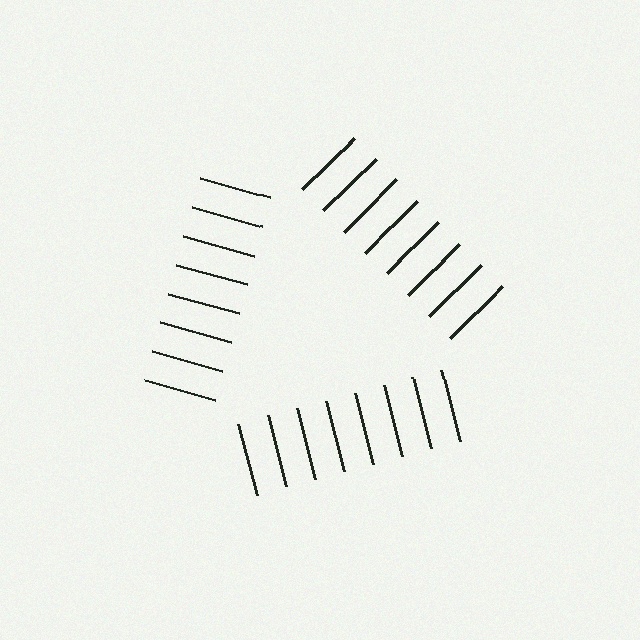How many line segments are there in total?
24 — 8 along each of the 3 edges.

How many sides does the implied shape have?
3 sides — the line-ends trace a triangle.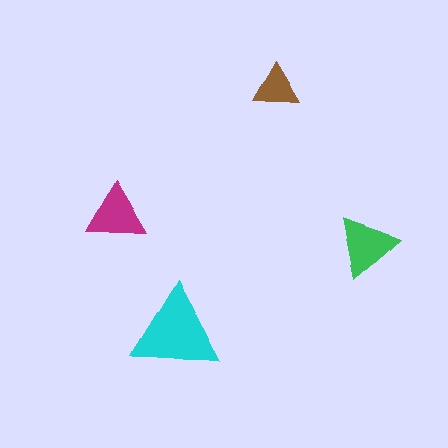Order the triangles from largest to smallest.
the cyan one, the green one, the magenta one, the brown one.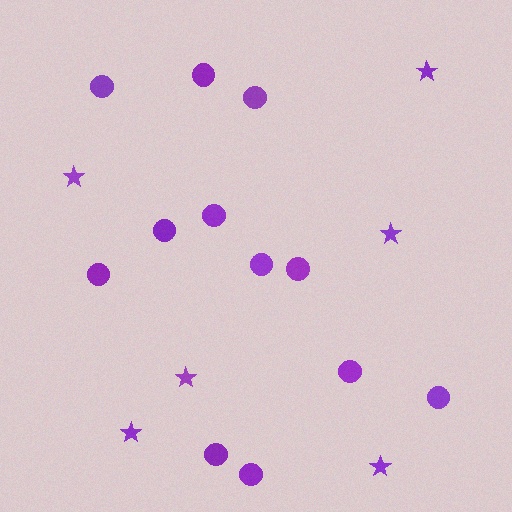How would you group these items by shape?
There are 2 groups: one group of stars (6) and one group of circles (12).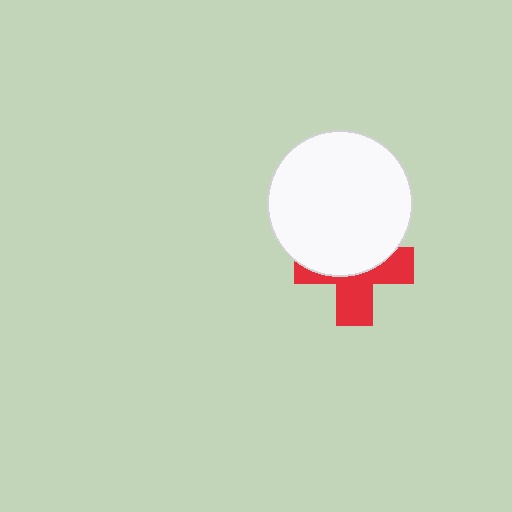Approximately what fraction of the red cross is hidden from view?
Roughly 52% of the red cross is hidden behind the white circle.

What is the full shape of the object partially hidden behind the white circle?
The partially hidden object is a red cross.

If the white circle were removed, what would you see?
You would see the complete red cross.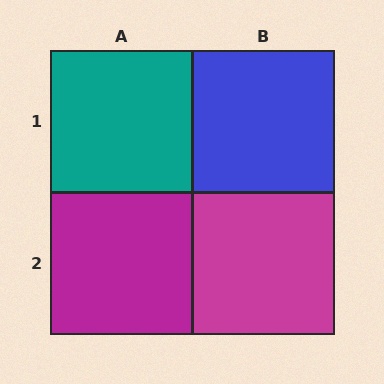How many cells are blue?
1 cell is blue.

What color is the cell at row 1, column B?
Blue.